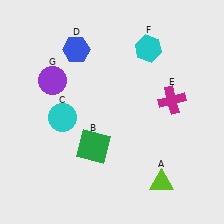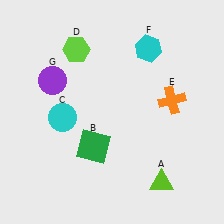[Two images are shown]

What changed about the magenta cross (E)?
In Image 1, E is magenta. In Image 2, it changed to orange.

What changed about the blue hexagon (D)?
In Image 1, D is blue. In Image 2, it changed to lime.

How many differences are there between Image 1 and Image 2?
There are 2 differences between the two images.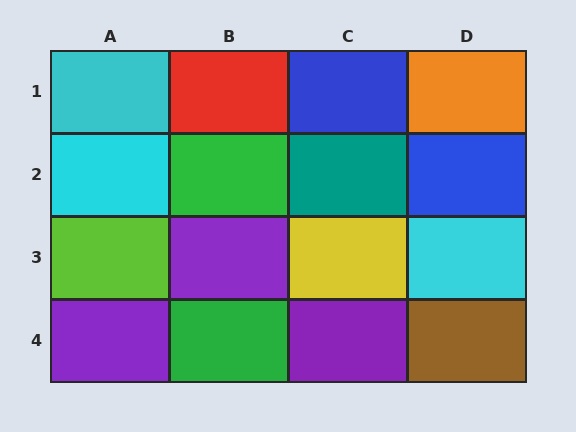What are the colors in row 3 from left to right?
Lime, purple, yellow, cyan.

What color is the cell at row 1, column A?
Cyan.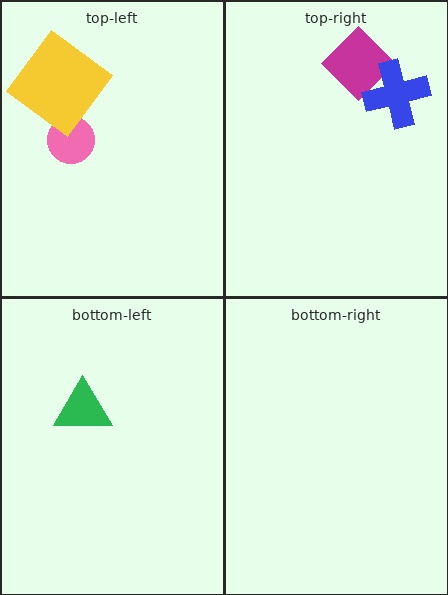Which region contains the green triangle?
The bottom-left region.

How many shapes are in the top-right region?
2.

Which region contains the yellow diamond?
The top-left region.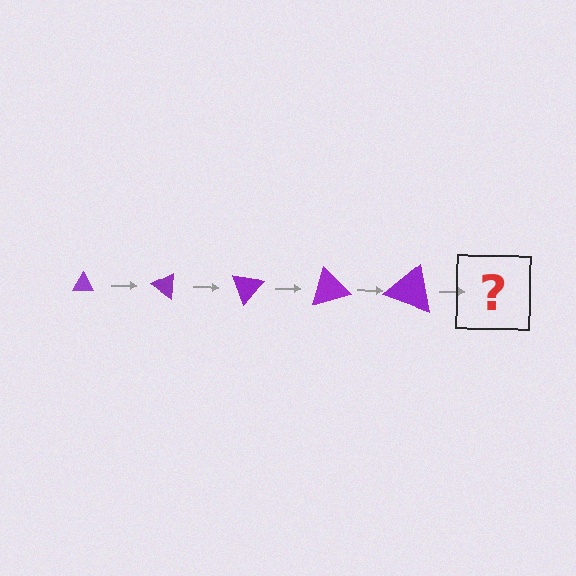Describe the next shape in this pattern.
It should be a triangle, larger than the previous one and rotated 175 degrees from the start.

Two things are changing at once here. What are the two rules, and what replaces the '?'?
The two rules are that the triangle grows larger each step and it rotates 35 degrees each step. The '?' should be a triangle, larger than the previous one and rotated 175 degrees from the start.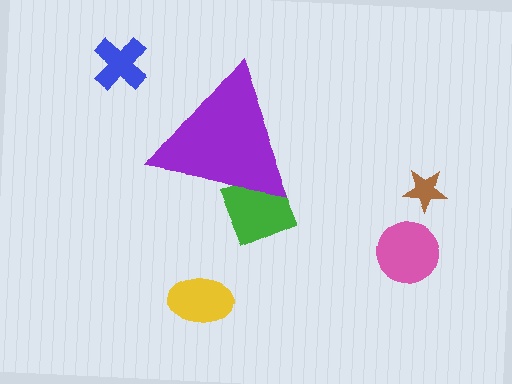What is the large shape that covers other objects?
A purple triangle.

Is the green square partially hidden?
Yes, the green square is partially hidden behind the purple triangle.